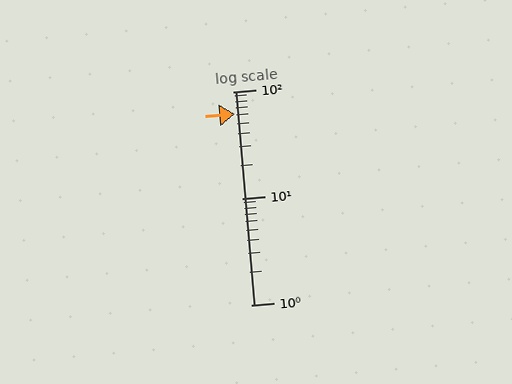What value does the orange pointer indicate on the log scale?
The pointer indicates approximately 62.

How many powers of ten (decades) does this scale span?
The scale spans 2 decades, from 1 to 100.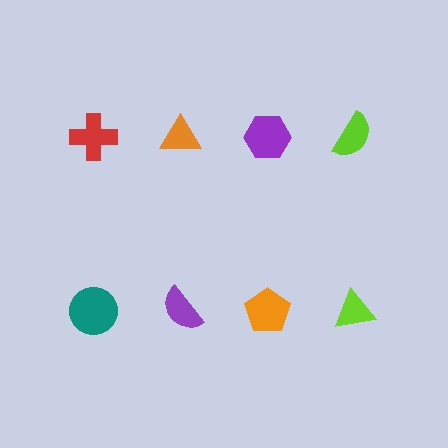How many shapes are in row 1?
4 shapes.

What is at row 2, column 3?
An orange pentagon.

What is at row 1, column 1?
A red cross.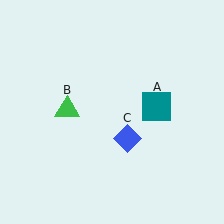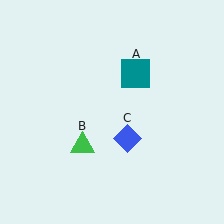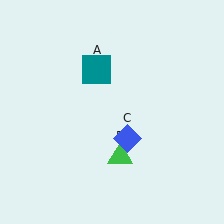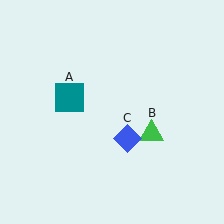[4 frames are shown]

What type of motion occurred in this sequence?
The teal square (object A), green triangle (object B) rotated counterclockwise around the center of the scene.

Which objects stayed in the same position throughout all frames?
Blue diamond (object C) remained stationary.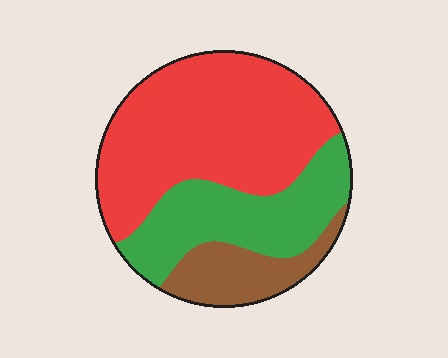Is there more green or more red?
Red.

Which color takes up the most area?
Red, at roughly 55%.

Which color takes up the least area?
Brown, at roughly 15%.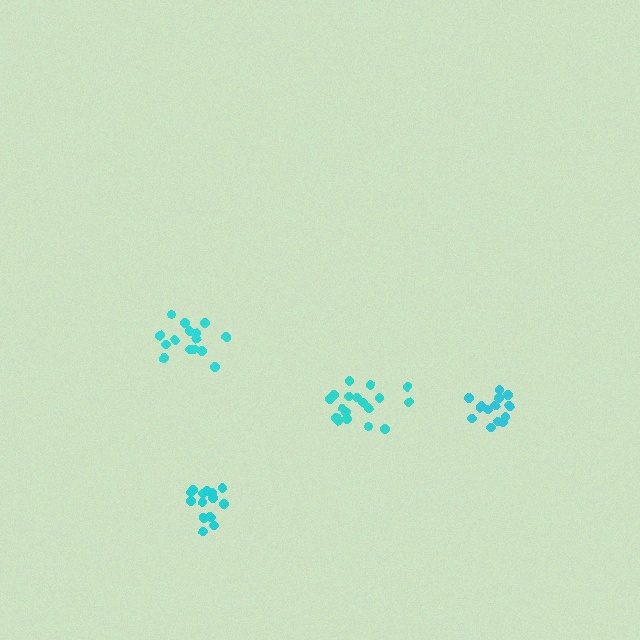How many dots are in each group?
Group 1: 18 dots, Group 2: 14 dots, Group 3: 14 dots, Group 4: 15 dots (61 total).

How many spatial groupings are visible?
There are 4 spatial groupings.